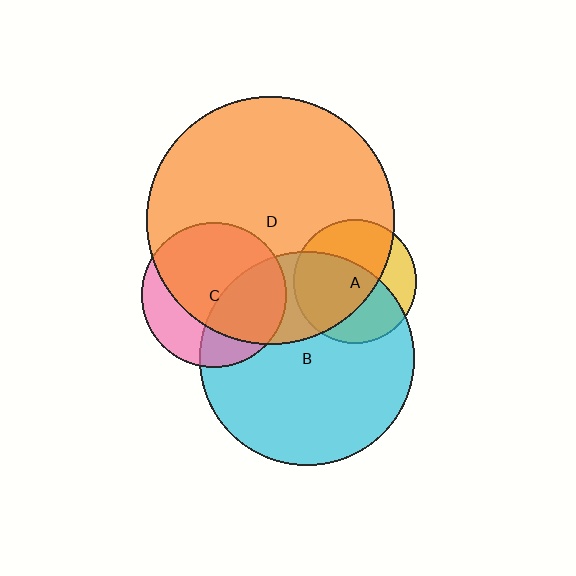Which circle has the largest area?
Circle D (orange).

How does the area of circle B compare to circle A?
Approximately 3.0 times.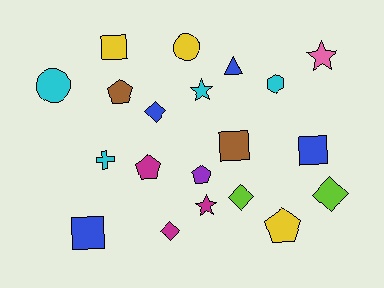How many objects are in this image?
There are 20 objects.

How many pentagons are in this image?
There are 4 pentagons.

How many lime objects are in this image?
There are 2 lime objects.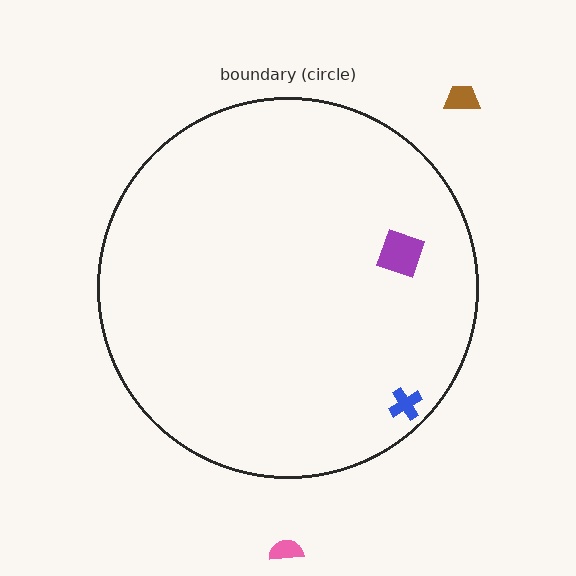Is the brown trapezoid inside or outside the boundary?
Outside.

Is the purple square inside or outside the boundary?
Inside.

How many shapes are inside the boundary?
2 inside, 2 outside.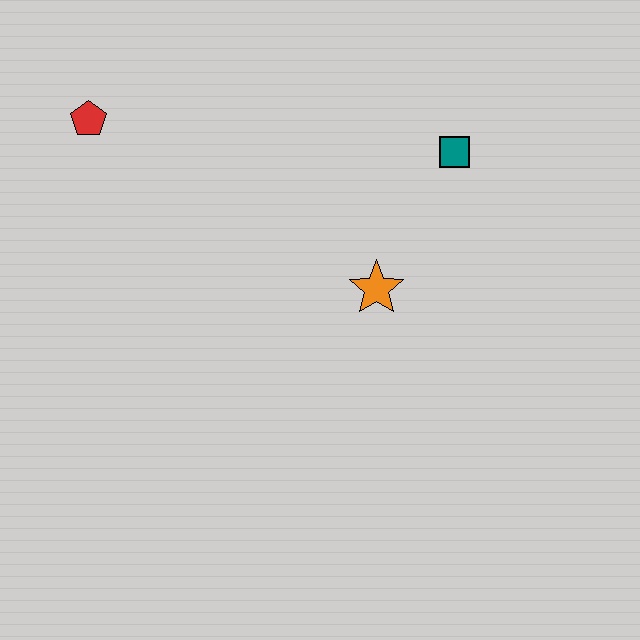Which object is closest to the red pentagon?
The orange star is closest to the red pentagon.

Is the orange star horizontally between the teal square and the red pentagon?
Yes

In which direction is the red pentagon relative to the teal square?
The red pentagon is to the left of the teal square.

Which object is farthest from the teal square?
The red pentagon is farthest from the teal square.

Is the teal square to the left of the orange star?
No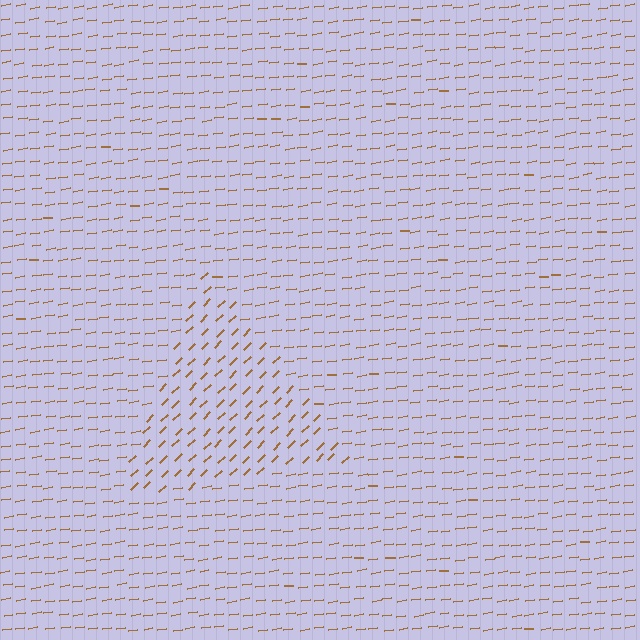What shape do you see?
I see a triangle.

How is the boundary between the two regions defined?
The boundary is defined purely by a change in line orientation (approximately 36 degrees difference). All lines are the same color and thickness.